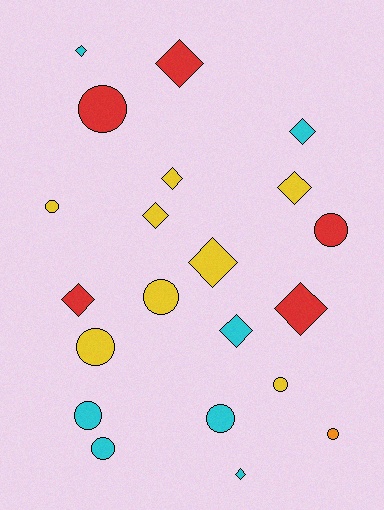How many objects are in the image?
There are 21 objects.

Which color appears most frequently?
Yellow, with 8 objects.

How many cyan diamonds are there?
There are 4 cyan diamonds.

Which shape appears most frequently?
Diamond, with 11 objects.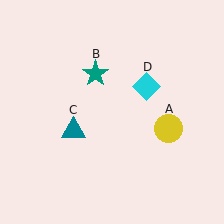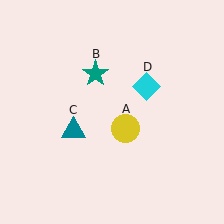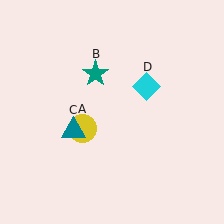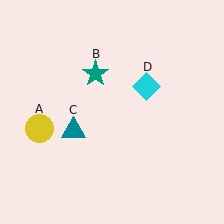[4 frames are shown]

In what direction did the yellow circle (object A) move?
The yellow circle (object A) moved left.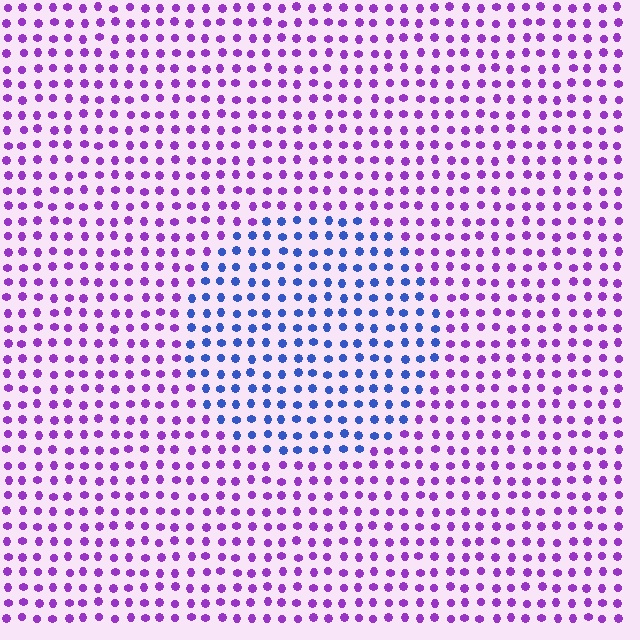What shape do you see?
I see a circle.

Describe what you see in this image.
The image is filled with small purple elements in a uniform arrangement. A circle-shaped region is visible where the elements are tinted to a slightly different hue, forming a subtle color boundary.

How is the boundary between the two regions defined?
The boundary is defined purely by a slight shift in hue (about 56 degrees). Spacing, size, and orientation are identical on both sides.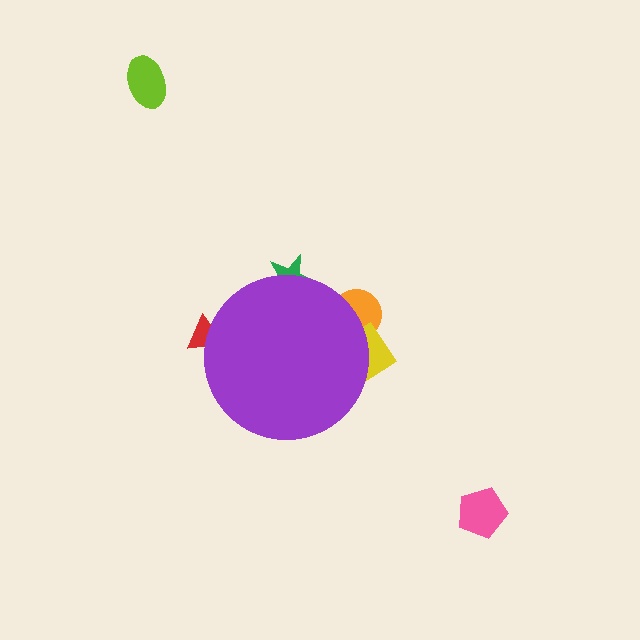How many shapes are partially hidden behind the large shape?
4 shapes are partially hidden.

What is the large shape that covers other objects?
A purple circle.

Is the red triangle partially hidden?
Yes, the red triangle is partially hidden behind the purple circle.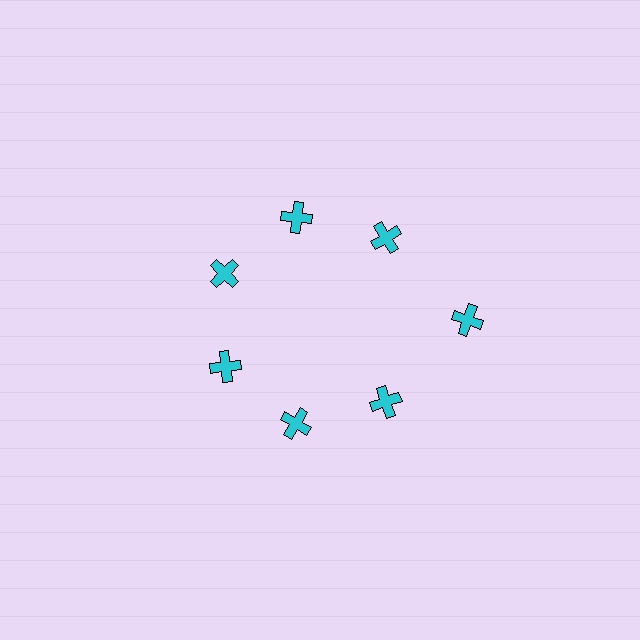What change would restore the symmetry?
The symmetry would be restored by moving it inward, back onto the ring so that all 7 crosses sit at equal angles and equal distance from the center.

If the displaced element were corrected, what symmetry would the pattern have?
It would have 7-fold rotational symmetry — the pattern would map onto itself every 51 degrees.